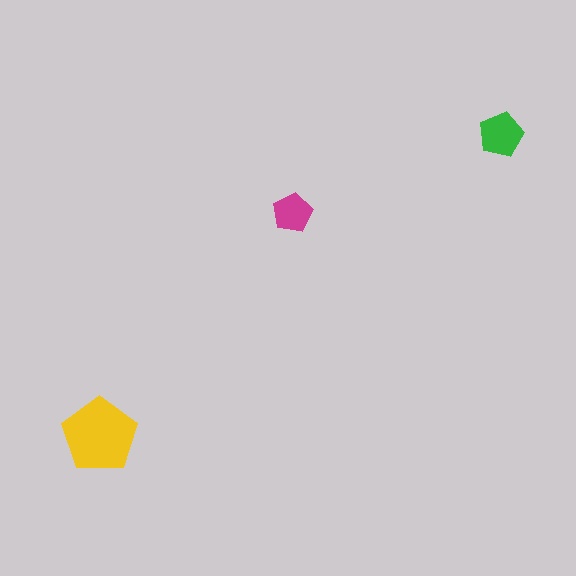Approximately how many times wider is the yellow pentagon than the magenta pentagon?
About 2 times wider.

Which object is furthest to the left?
The yellow pentagon is leftmost.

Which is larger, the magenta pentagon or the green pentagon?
The green one.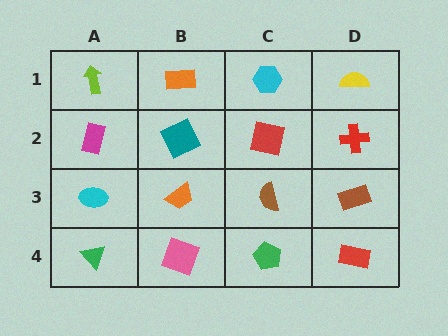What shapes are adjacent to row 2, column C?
A cyan hexagon (row 1, column C), a brown semicircle (row 3, column C), a teal square (row 2, column B), a red cross (row 2, column D).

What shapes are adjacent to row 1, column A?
A magenta rectangle (row 2, column A), an orange rectangle (row 1, column B).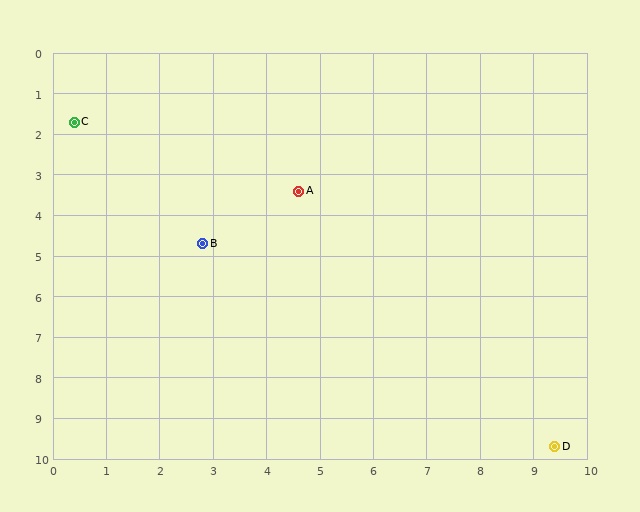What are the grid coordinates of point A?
Point A is at approximately (4.6, 3.4).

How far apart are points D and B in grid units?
Points D and B are about 8.3 grid units apart.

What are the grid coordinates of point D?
Point D is at approximately (9.4, 9.7).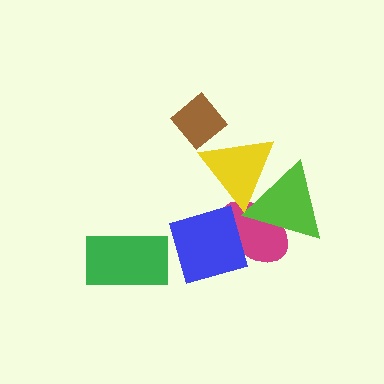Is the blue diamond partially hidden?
No, no other shape covers it.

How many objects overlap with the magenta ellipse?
3 objects overlap with the magenta ellipse.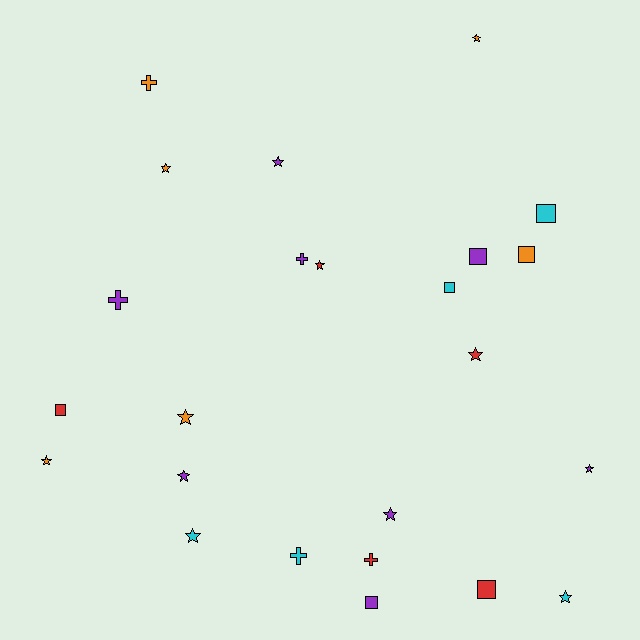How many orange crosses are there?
There is 1 orange cross.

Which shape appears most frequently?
Star, with 12 objects.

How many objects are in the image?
There are 24 objects.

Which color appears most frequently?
Purple, with 8 objects.